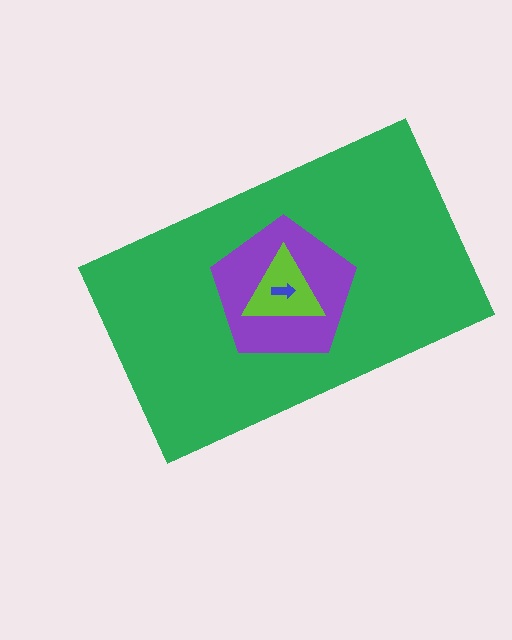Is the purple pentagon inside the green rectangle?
Yes.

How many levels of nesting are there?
4.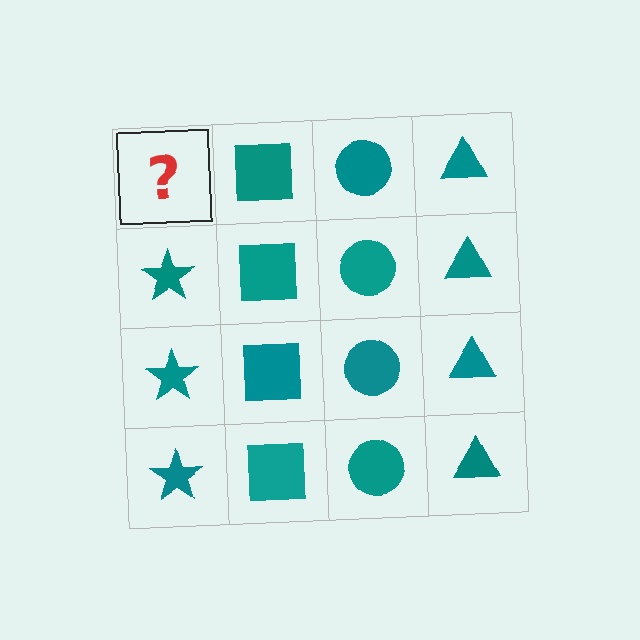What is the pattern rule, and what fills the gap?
The rule is that each column has a consistent shape. The gap should be filled with a teal star.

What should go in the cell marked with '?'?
The missing cell should contain a teal star.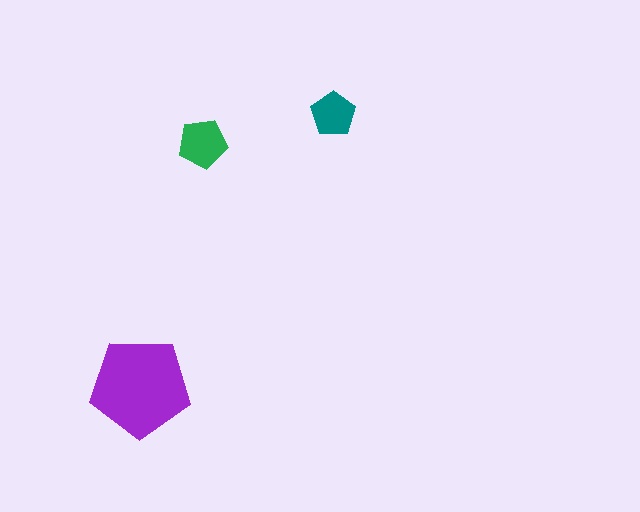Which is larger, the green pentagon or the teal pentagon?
The green one.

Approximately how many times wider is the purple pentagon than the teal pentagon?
About 2.5 times wider.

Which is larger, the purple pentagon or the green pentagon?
The purple one.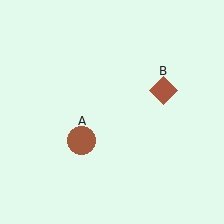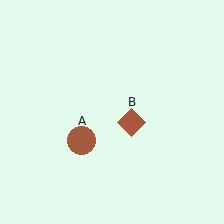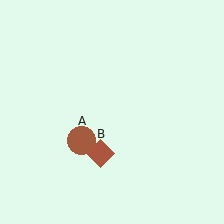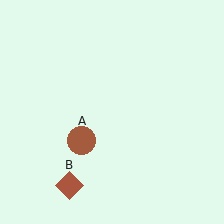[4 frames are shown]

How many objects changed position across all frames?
1 object changed position: brown diamond (object B).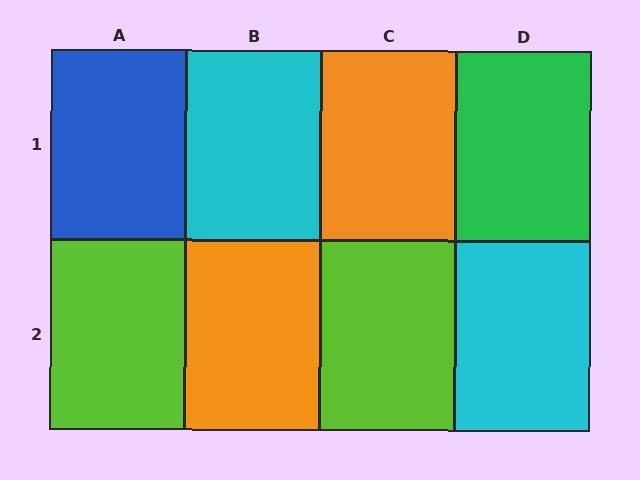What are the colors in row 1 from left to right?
Blue, cyan, orange, green.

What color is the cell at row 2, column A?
Lime.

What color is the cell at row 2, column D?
Cyan.